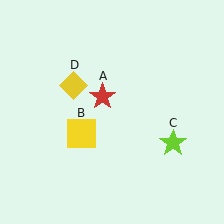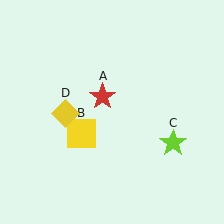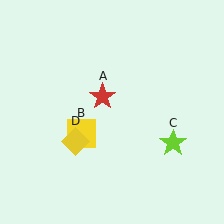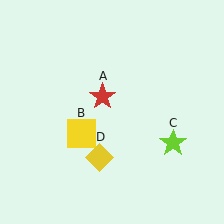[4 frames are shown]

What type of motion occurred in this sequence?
The yellow diamond (object D) rotated counterclockwise around the center of the scene.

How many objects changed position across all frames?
1 object changed position: yellow diamond (object D).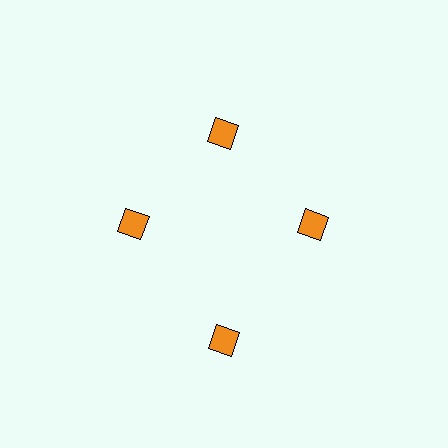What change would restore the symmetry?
The symmetry would be restored by moving it inward, back onto the ring so that all 4 diamonds sit at equal angles and equal distance from the center.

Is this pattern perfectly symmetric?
No. The 4 orange diamonds are arranged in a ring, but one element near the 6 o'clock position is pushed outward from the center, breaking the 4-fold rotational symmetry.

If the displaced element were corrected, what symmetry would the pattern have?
It would have 4-fold rotational symmetry — the pattern would map onto itself every 90 degrees.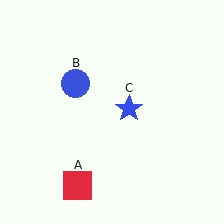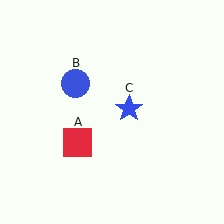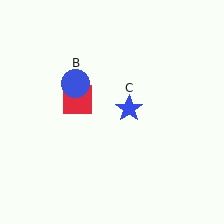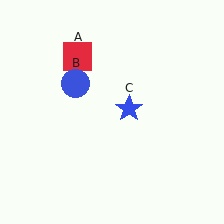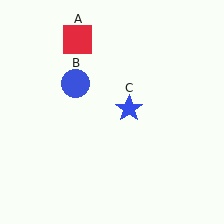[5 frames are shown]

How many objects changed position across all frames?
1 object changed position: red square (object A).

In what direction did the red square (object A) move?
The red square (object A) moved up.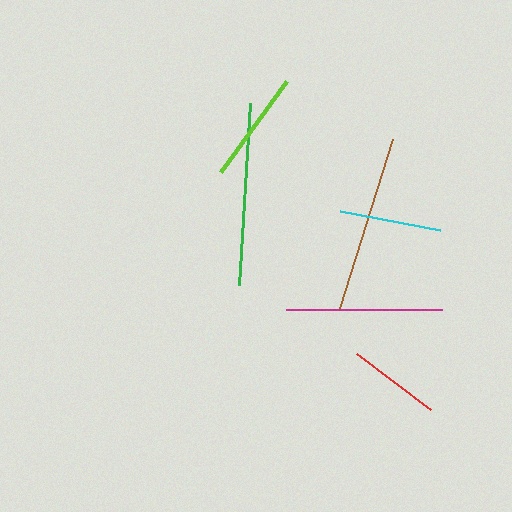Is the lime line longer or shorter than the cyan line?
The lime line is longer than the cyan line.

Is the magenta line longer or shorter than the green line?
The green line is longer than the magenta line.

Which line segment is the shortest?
The red line is the shortest at approximately 94 pixels.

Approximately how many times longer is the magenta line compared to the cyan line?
The magenta line is approximately 1.5 times the length of the cyan line.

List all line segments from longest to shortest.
From longest to shortest: green, brown, magenta, lime, cyan, red.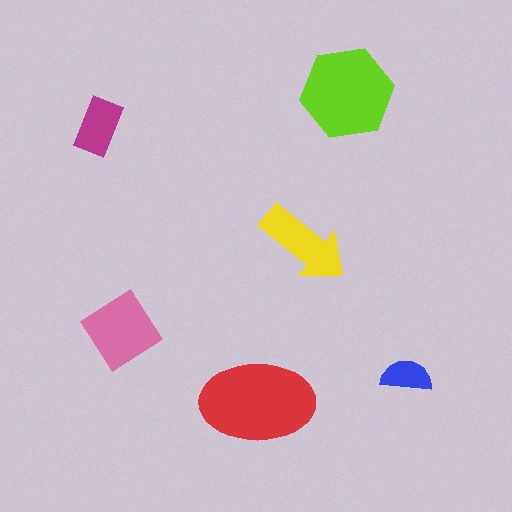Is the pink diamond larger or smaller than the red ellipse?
Smaller.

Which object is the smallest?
The blue semicircle.